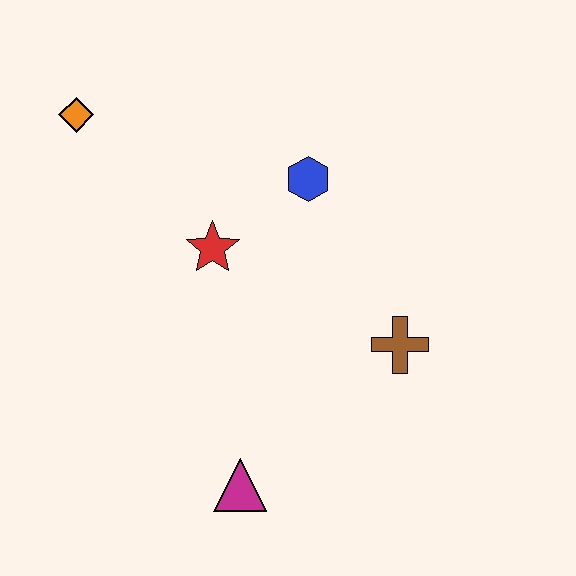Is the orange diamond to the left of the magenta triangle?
Yes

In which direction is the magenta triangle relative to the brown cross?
The magenta triangle is to the left of the brown cross.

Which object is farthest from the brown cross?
The orange diamond is farthest from the brown cross.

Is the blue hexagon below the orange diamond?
Yes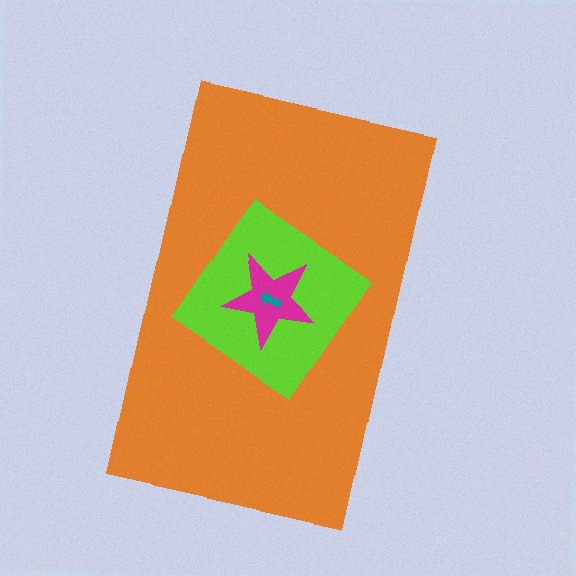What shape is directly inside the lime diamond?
The magenta star.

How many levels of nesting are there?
4.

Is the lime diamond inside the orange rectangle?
Yes.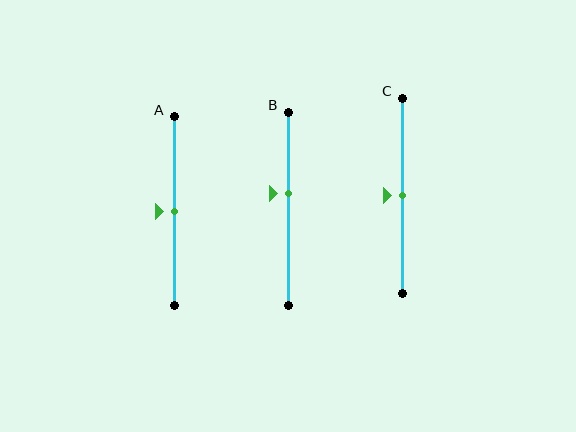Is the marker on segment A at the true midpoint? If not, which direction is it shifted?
Yes, the marker on segment A is at the true midpoint.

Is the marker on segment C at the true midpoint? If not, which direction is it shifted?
Yes, the marker on segment C is at the true midpoint.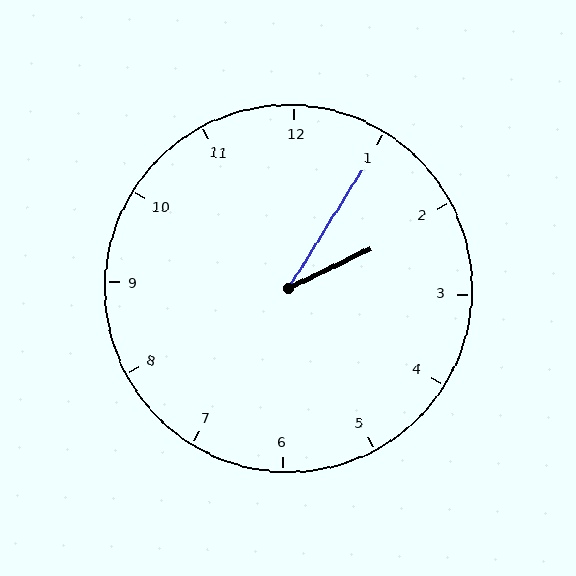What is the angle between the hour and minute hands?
Approximately 32 degrees.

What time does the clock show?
2:05.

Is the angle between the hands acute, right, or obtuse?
It is acute.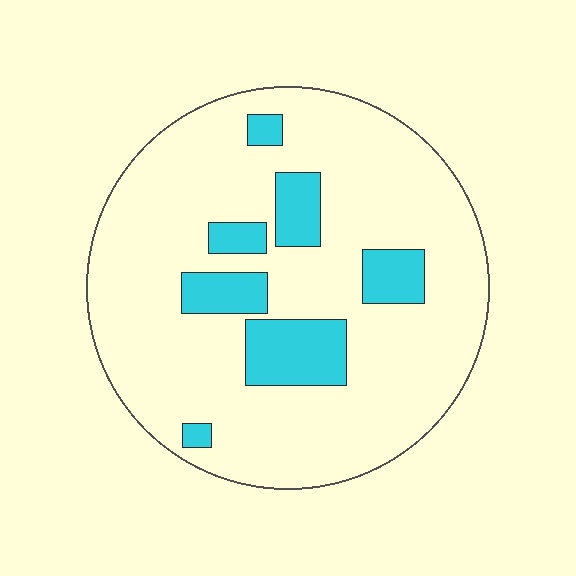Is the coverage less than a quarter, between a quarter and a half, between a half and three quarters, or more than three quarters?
Less than a quarter.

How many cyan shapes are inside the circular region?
7.